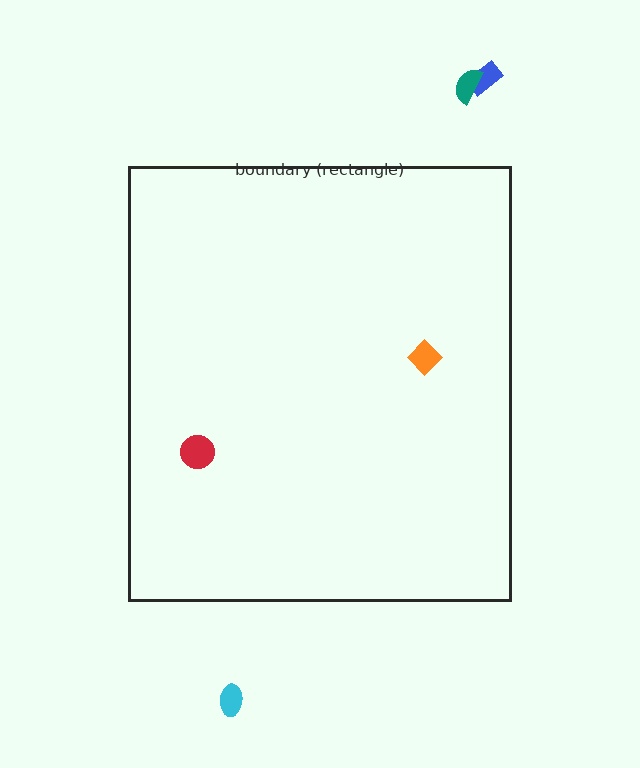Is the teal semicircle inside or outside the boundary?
Outside.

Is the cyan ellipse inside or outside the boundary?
Outside.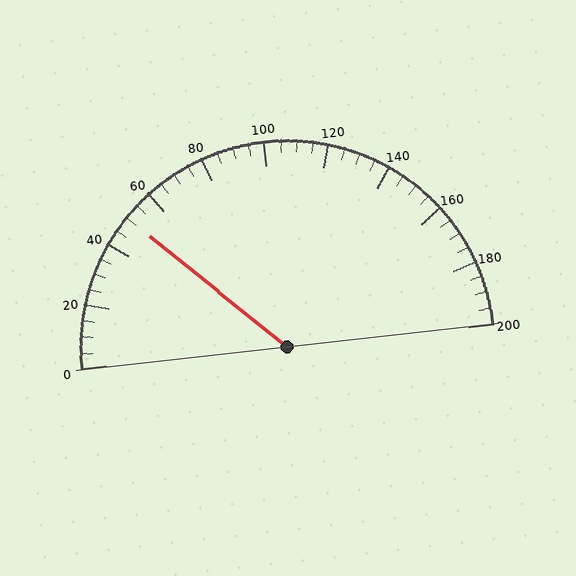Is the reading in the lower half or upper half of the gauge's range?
The reading is in the lower half of the range (0 to 200).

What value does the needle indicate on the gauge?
The needle indicates approximately 50.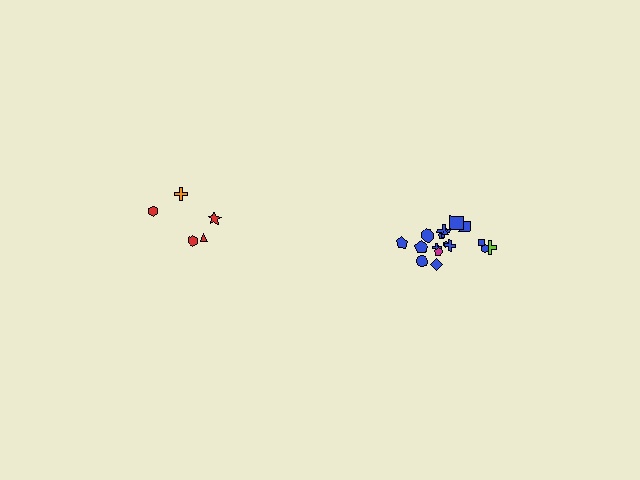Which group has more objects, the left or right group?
The right group.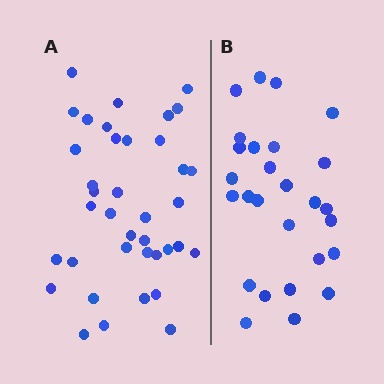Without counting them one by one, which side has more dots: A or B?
Region A (the left region) has more dots.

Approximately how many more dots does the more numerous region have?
Region A has roughly 12 or so more dots than region B.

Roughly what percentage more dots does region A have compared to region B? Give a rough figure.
About 40% more.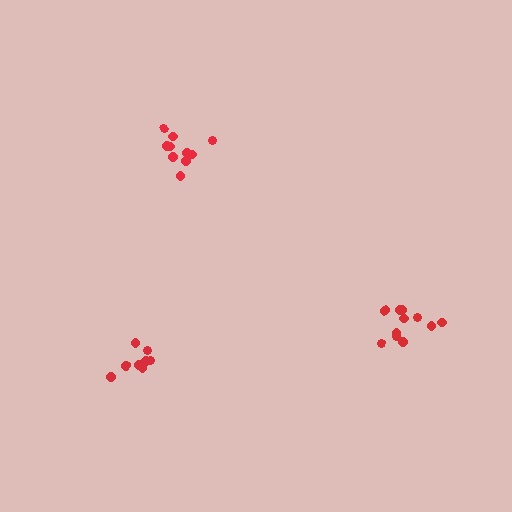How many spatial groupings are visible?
There are 3 spatial groupings.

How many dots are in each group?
Group 1: 8 dots, Group 2: 11 dots, Group 3: 10 dots (29 total).